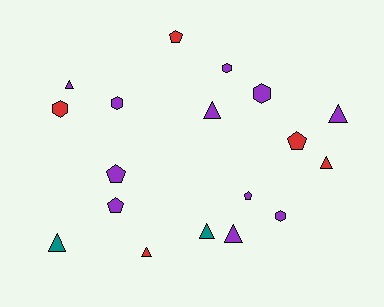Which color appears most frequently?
Purple, with 11 objects.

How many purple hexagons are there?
There are 4 purple hexagons.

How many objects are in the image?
There are 18 objects.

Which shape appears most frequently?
Triangle, with 8 objects.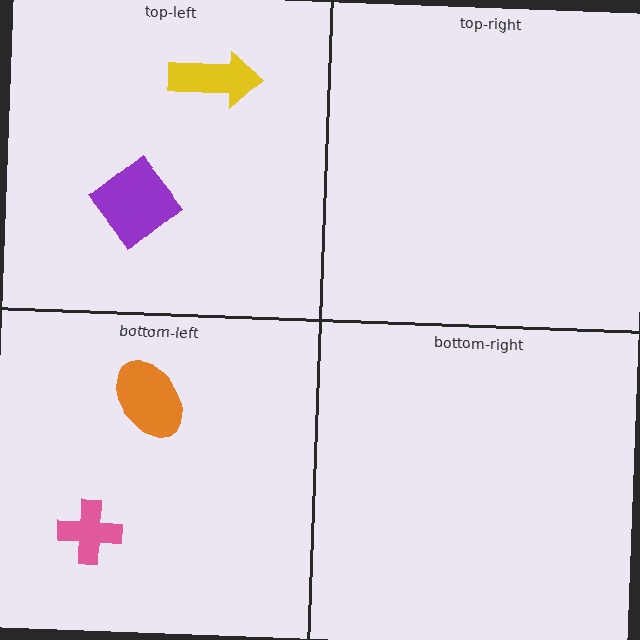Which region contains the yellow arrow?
The top-left region.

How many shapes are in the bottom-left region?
2.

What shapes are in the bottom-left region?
The pink cross, the orange ellipse.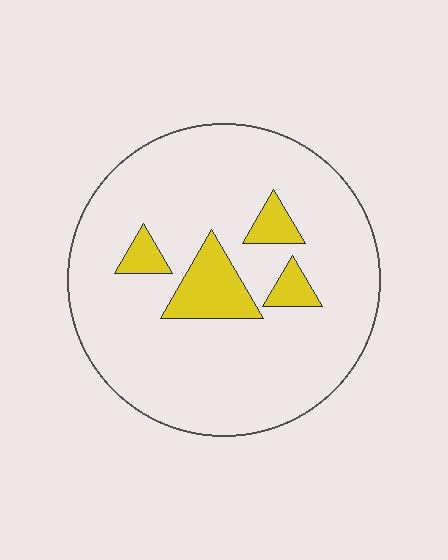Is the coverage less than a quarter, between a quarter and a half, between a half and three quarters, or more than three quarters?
Less than a quarter.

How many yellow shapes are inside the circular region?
4.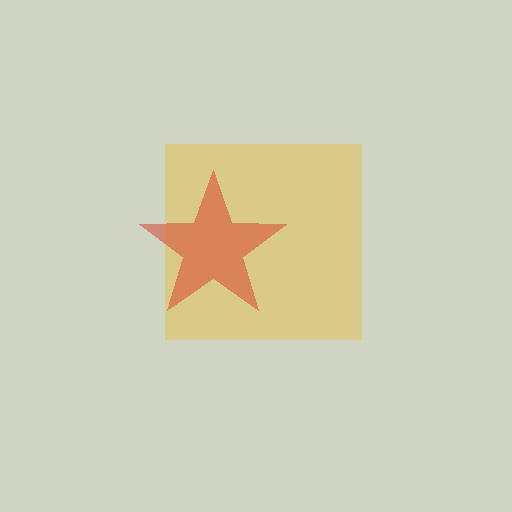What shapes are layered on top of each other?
The layered shapes are: a yellow square, a red star.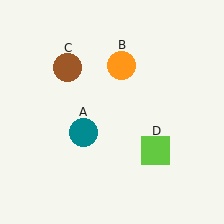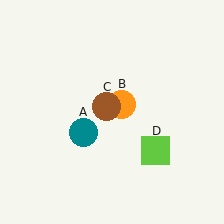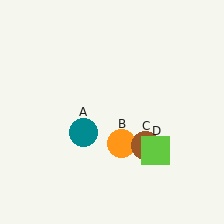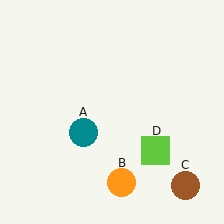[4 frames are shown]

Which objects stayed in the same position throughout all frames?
Teal circle (object A) and lime square (object D) remained stationary.